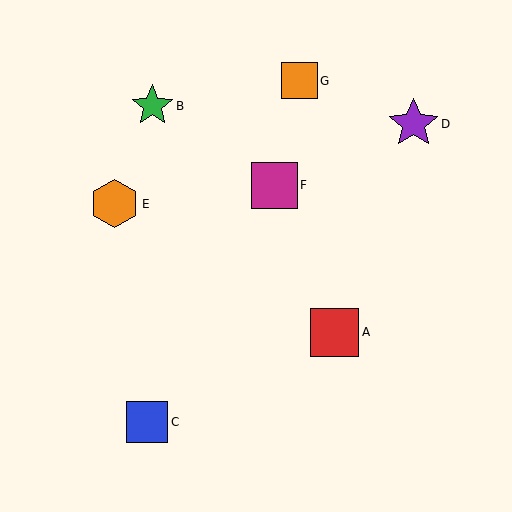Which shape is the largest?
The purple star (labeled D) is the largest.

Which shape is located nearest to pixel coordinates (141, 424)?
The blue square (labeled C) at (147, 422) is nearest to that location.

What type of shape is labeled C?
Shape C is a blue square.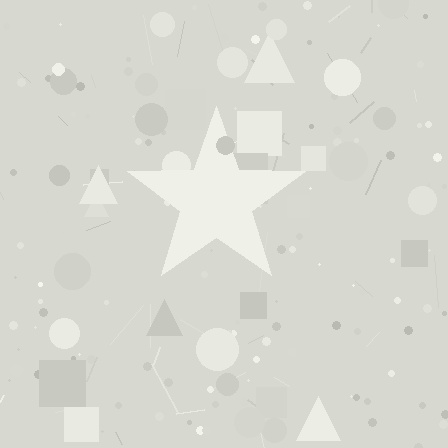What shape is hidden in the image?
A star is hidden in the image.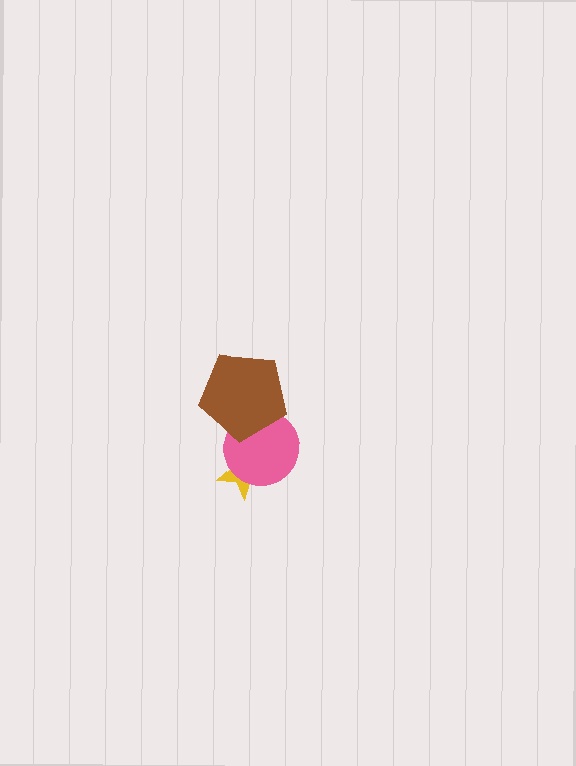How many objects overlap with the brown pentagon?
1 object overlaps with the brown pentagon.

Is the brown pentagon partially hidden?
No, no other shape covers it.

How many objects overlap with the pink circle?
2 objects overlap with the pink circle.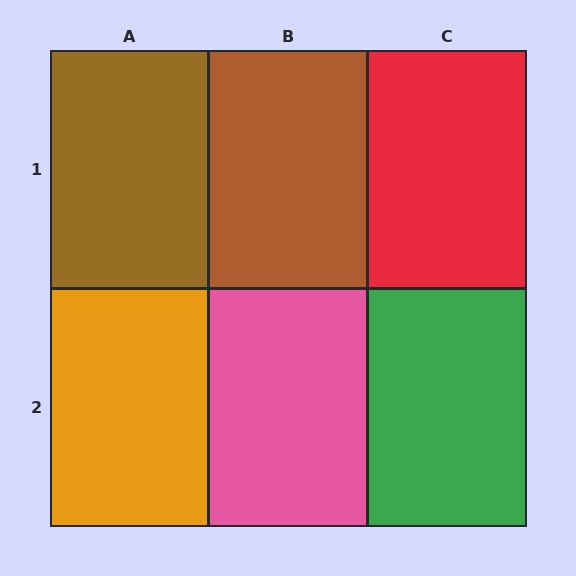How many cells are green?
1 cell is green.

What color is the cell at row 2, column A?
Orange.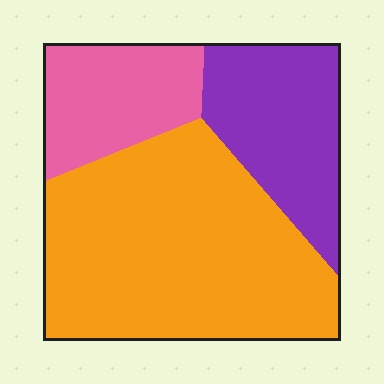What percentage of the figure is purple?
Purple takes up about one quarter (1/4) of the figure.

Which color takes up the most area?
Orange, at roughly 55%.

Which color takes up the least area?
Pink, at roughly 20%.